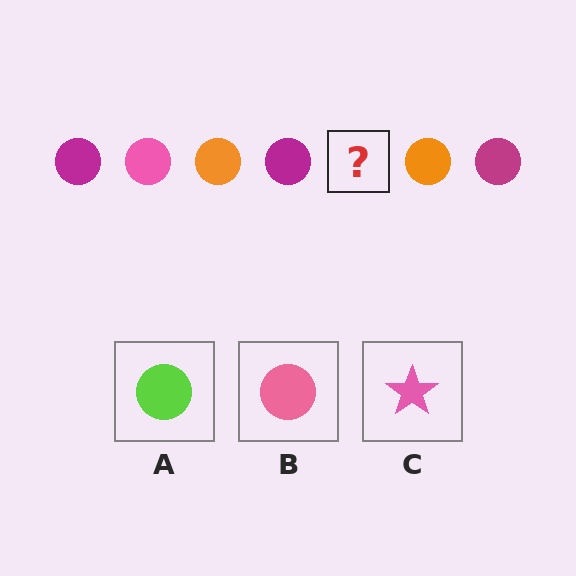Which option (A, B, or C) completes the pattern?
B.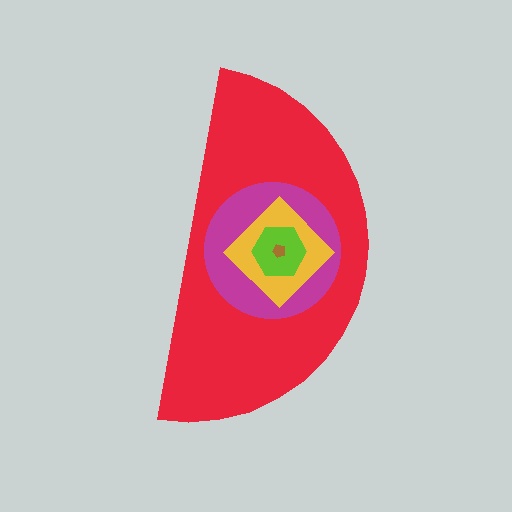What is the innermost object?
The brown pentagon.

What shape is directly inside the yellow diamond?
The lime hexagon.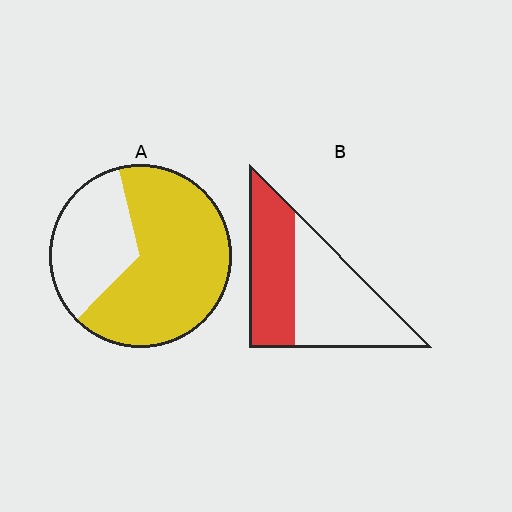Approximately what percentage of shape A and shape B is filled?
A is approximately 65% and B is approximately 45%.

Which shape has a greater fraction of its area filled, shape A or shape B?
Shape A.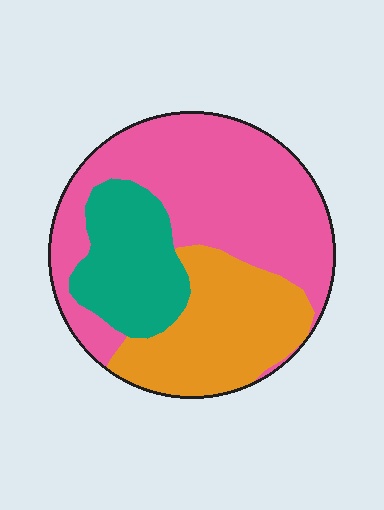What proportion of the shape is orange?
Orange covers roughly 30% of the shape.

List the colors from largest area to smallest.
From largest to smallest: pink, orange, teal.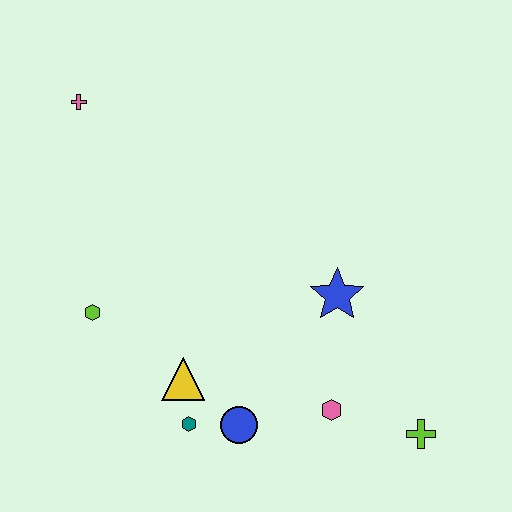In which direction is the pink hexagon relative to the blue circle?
The pink hexagon is to the right of the blue circle.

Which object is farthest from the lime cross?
The pink cross is farthest from the lime cross.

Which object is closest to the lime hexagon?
The yellow triangle is closest to the lime hexagon.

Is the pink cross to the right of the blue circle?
No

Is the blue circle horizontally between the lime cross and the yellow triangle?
Yes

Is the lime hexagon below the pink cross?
Yes